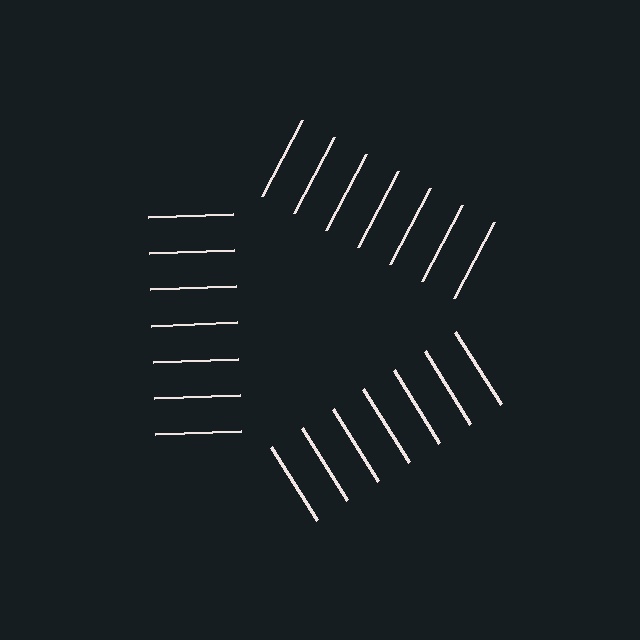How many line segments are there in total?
21 — 7 along each of the 3 edges.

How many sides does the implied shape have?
3 sides — the line-ends trace a triangle.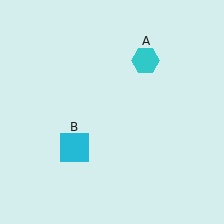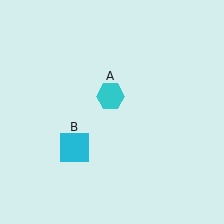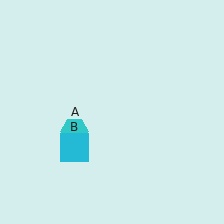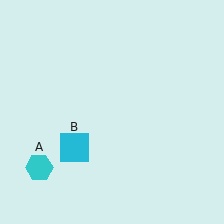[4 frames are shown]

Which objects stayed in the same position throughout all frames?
Cyan square (object B) remained stationary.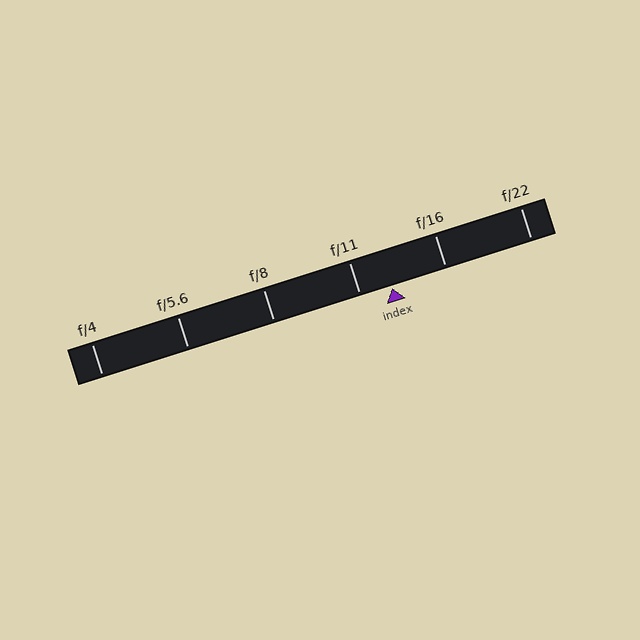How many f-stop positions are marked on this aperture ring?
There are 6 f-stop positions marked.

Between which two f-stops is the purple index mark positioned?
The index mark is between f/11 and f/16.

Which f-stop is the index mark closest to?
The index mark is closest to f/11.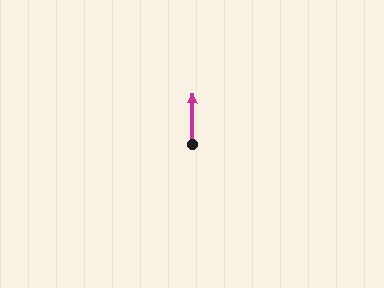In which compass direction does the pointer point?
North.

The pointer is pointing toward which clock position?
Roughly 12 o'clock.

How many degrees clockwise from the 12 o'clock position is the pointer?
Approximately 1 degrees.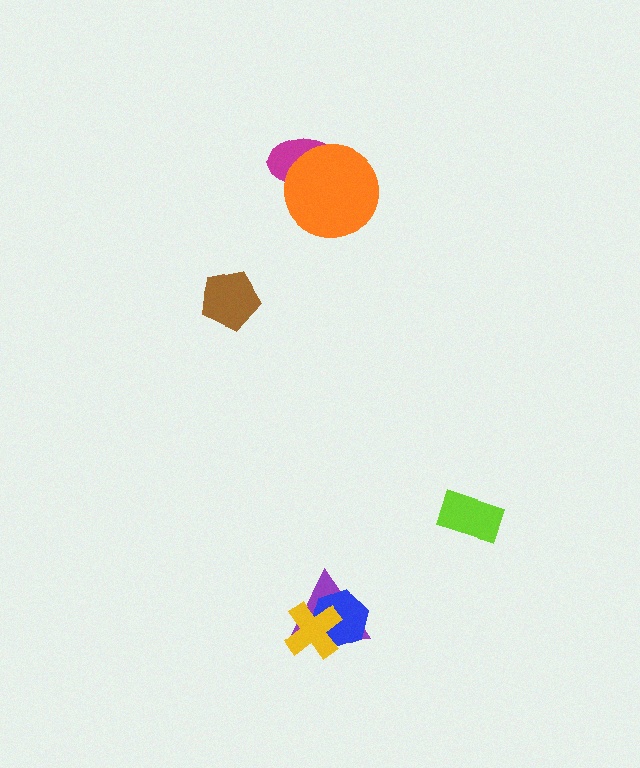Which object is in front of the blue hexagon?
The yellow cross is in front of the blue hexagon.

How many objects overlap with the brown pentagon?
0 objects overlap with the brown pentagon.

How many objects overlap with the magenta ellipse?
1 object overlaps with the magenta ellipse.